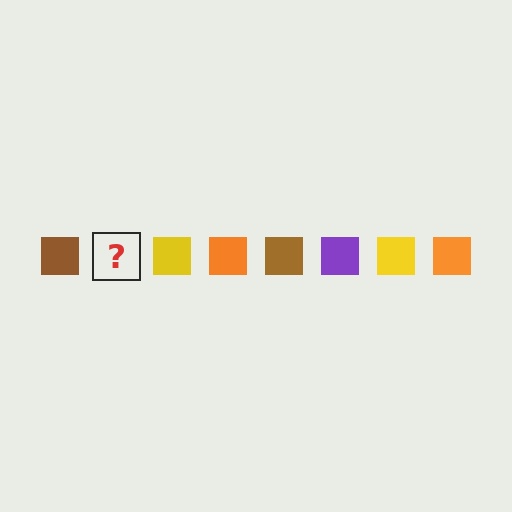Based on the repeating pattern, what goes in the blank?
The blank should be a purple square.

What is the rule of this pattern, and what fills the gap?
The rule is that the pattern cycles through brown, purple, yellow, orange squares. The gap should be filled with a purple square.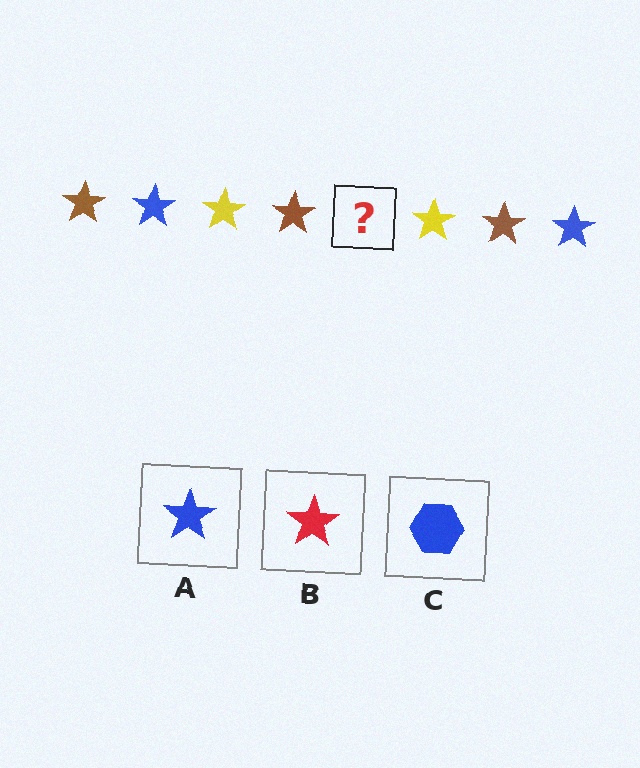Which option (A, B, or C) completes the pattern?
A.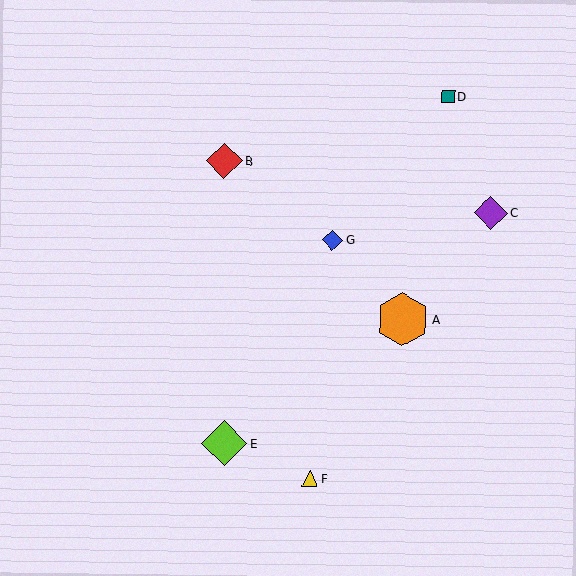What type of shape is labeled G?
Shape G is a blue diamond.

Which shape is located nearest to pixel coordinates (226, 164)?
The red diamond (labeled B) at (224, 161) is nearest to that location.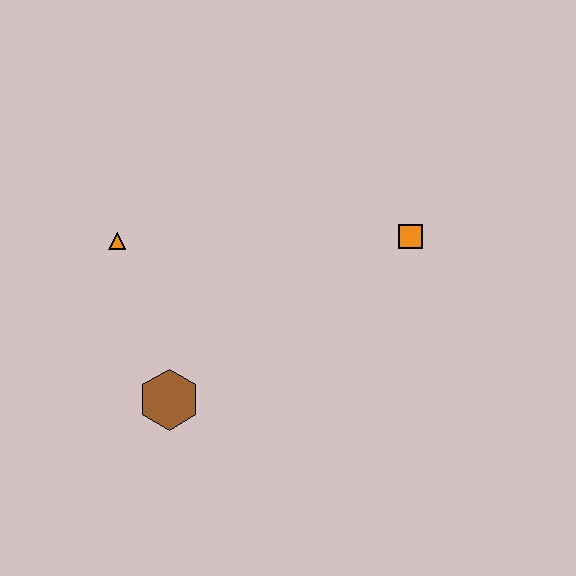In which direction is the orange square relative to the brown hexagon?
The orange square is to the right of the brown hexagon.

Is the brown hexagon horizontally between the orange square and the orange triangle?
Yes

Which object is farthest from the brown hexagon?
The orange square is farthest from the brown hexagon.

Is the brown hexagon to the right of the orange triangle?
Yes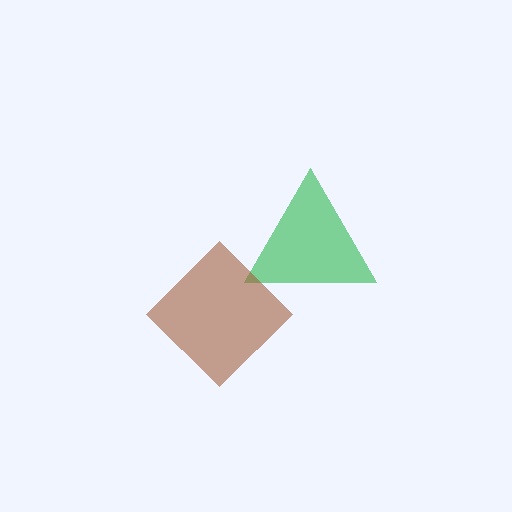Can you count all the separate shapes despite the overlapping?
Yes, there are 2 separate shapes.